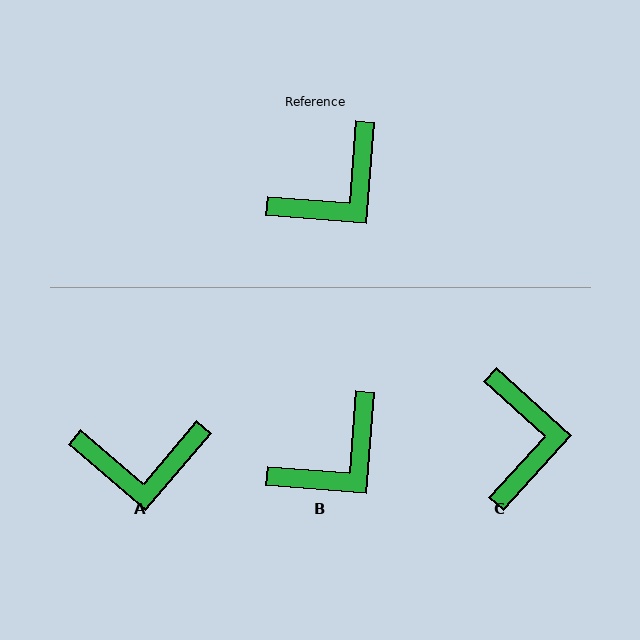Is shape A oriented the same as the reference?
No, it is off by about 36 degrees.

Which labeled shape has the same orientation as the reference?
B.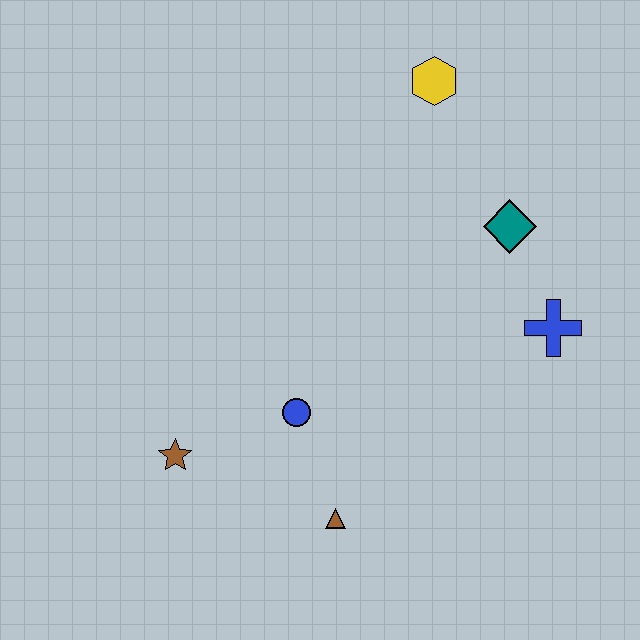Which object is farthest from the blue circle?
The yellow hexagon is farthest from the blue circle.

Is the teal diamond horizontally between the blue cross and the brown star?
Yes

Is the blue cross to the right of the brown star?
Yes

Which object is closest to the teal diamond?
The blue cross is closest to the teal diamond.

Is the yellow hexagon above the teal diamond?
Yes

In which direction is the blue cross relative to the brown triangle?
The blue cross is to the right of the brown triangle.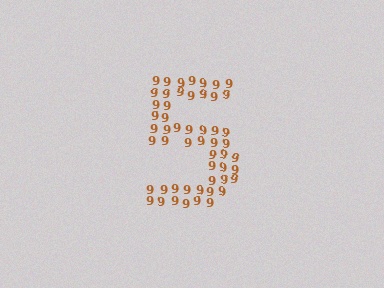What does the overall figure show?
The overall figure shows the digit 5.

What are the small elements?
The small elements are digit 9's.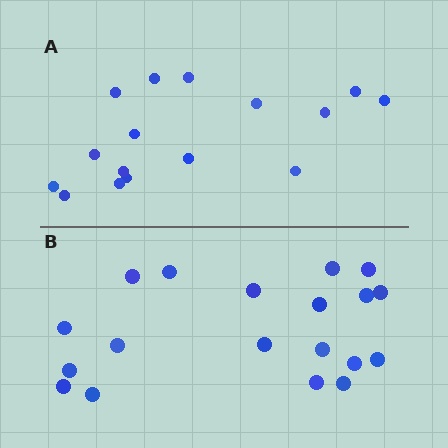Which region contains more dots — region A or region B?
Region B (the bottom region) has more dots.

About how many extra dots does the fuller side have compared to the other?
Region B has just a few more — roughly 2 or 3 more dots than region A.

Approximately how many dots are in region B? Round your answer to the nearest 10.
About 20 dots. (The exact count is 19, which rounds to 20.)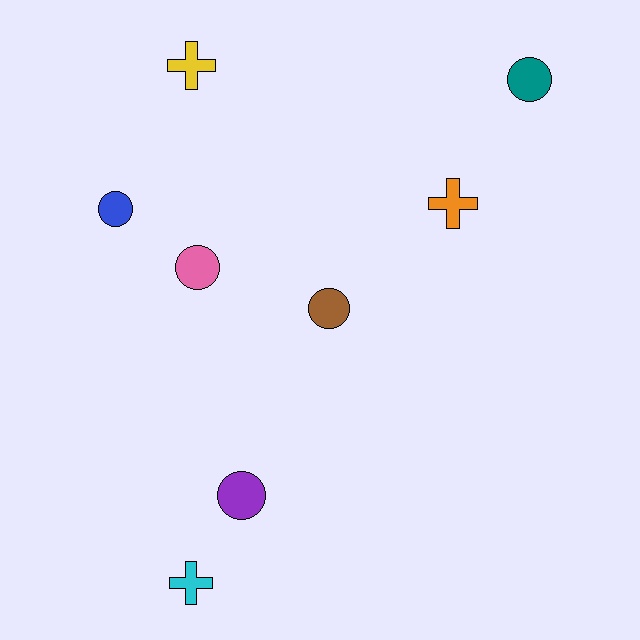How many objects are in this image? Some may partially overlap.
There are 8 objects.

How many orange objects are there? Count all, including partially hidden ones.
There is 1 orange object.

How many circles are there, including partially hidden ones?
There are 5 circles.